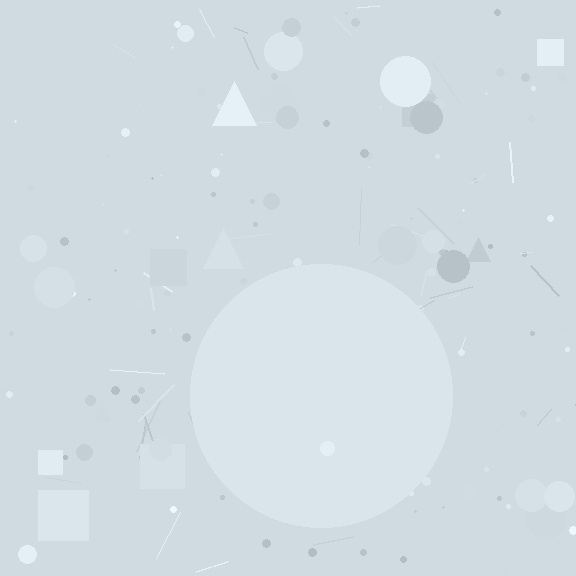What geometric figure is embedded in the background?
A circle is embedded in the background.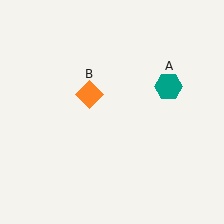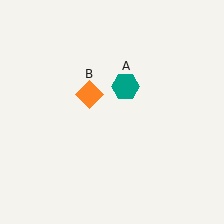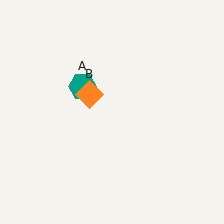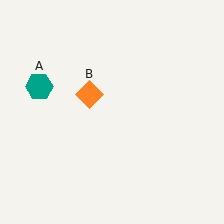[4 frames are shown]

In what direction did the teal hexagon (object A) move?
The teal hexagon (object A) moved left.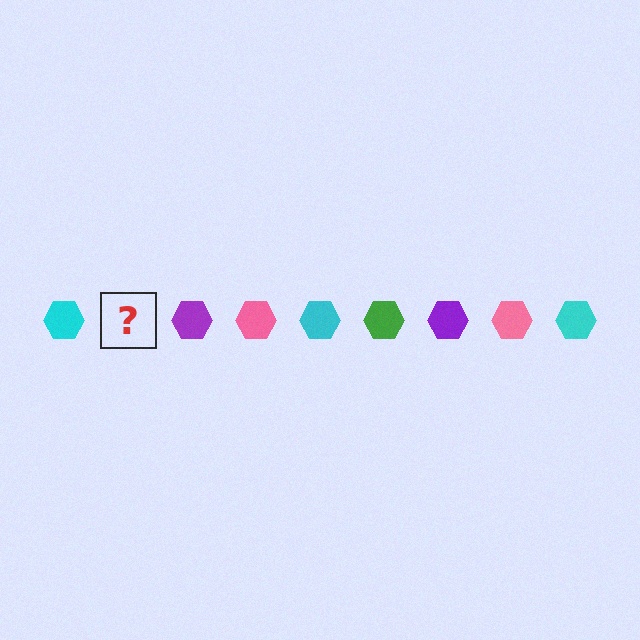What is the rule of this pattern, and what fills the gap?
The rule is that the pattern cycles through cyan, green, purple, pink hexagons. The gap should be filled with a green hexagon.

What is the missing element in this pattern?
The missing element is a green hexagon.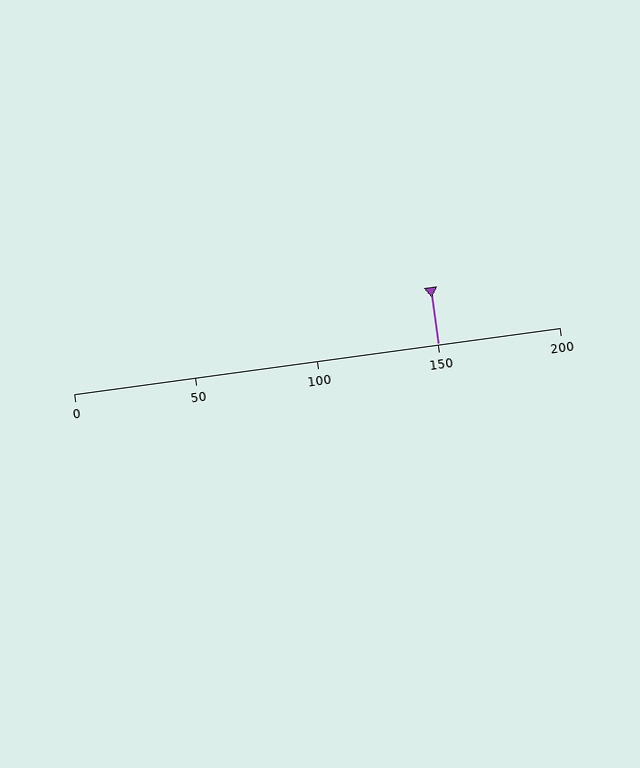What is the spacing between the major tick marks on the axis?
The major ticks are spaced 50 apart.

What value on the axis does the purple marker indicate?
The marker indicates approximately 150.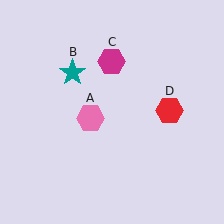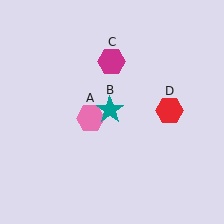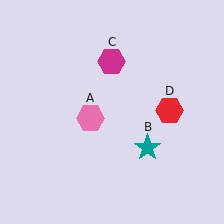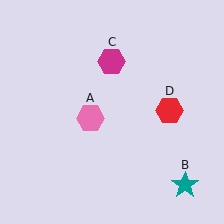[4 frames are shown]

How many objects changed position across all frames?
1 object changed position: teal star (object B).